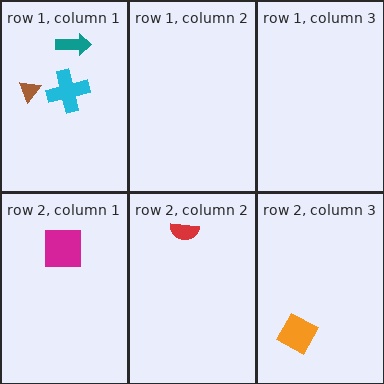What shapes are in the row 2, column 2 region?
The red semicircle.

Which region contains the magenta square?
The row 2, column 1 region.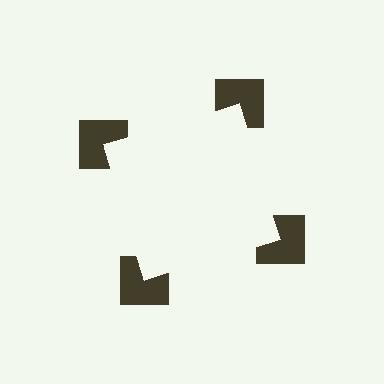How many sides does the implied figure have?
4 sides.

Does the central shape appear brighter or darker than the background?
It typically appears slightly brighter than the background, even though no actual brightness change is drawn.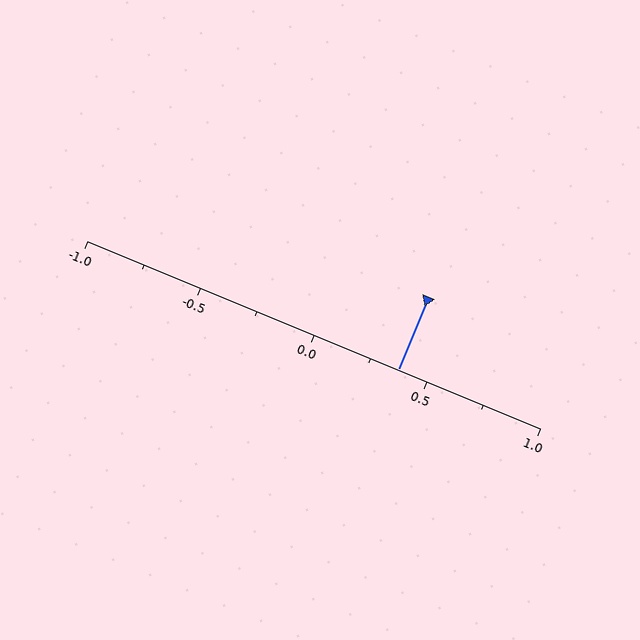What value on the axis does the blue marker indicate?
The marker indicates approximately 0.38.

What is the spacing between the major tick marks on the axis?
The major ticks are spaced 0.5 apart.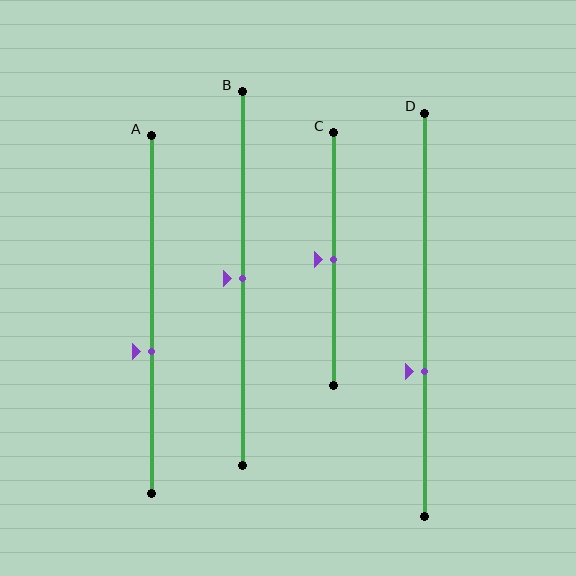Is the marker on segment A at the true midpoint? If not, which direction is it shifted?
No, the marker on segment A is shifted downward by about 10% of the segment length.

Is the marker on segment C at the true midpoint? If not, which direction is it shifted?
Yes, the marker on segment C is at the true midpoint.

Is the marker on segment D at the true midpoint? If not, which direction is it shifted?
No, the marker on segment D is shifted downward by about 14% of the segment length.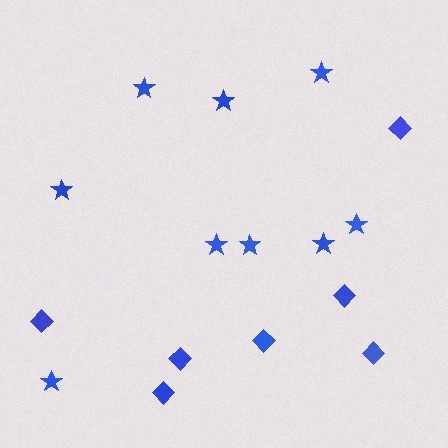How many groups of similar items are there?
There are 2 groups: one group of stars (9) and one group of diamonds (7).